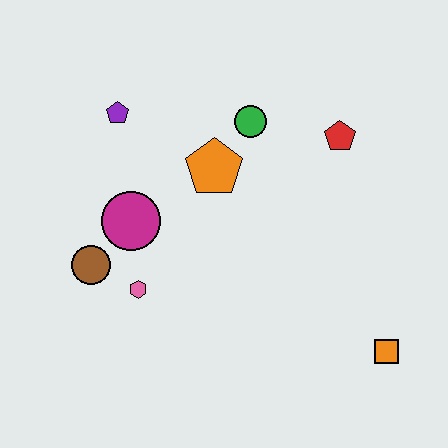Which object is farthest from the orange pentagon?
The orange square is farthest from the orange pentagon.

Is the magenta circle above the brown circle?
Yes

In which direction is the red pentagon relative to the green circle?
The red pentagon is to the right of the green circle.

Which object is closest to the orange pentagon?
The green circle is closest to the orange pentagon.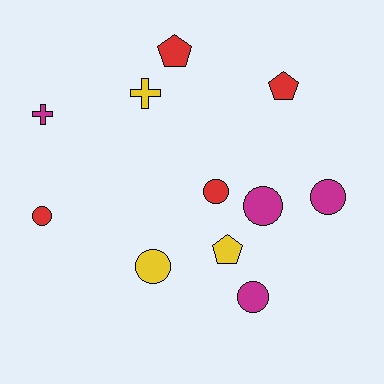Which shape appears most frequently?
Circle, with 6 objects.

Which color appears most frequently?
Red, with 4 objects.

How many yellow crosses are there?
There is 1 yellow cross.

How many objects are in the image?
There are 11 objects.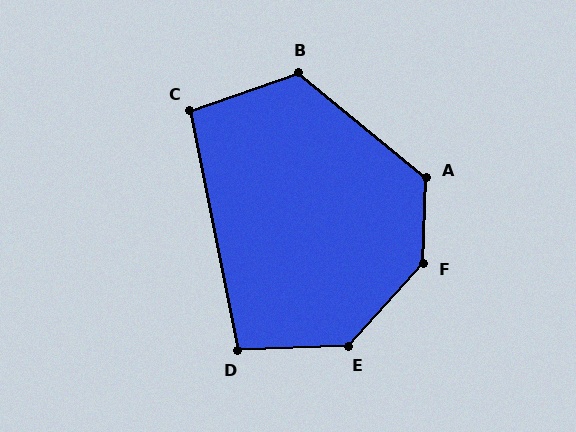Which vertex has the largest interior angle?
F, at approximately 140 degrees.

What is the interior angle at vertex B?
Approximately 121 degrees (obtuse).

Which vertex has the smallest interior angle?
C, at approximately 98 degrees.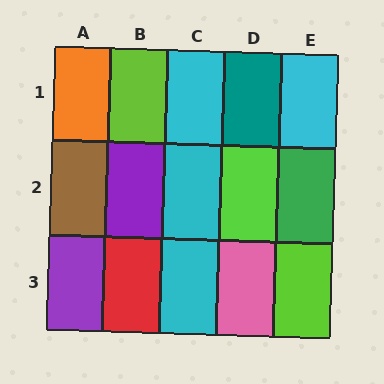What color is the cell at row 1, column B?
Lime.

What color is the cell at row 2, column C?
Cyan.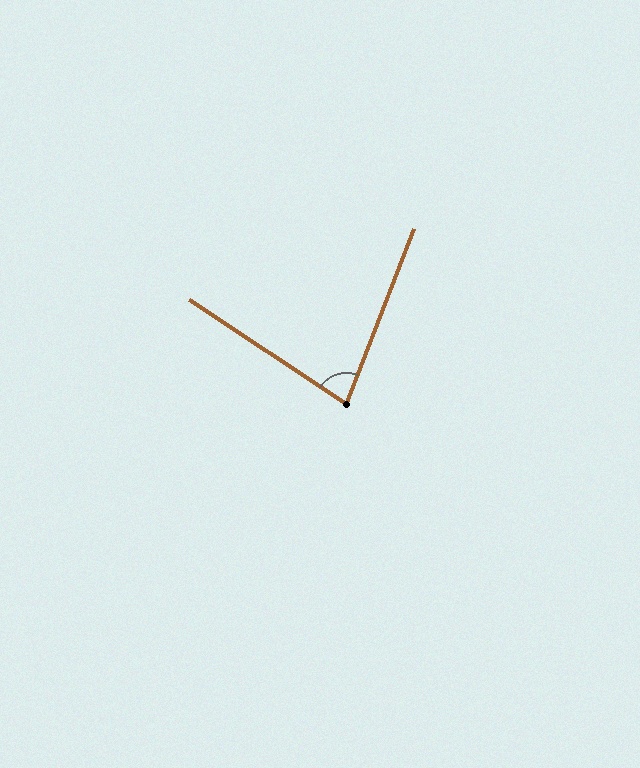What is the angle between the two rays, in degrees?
Approximately 78 degrees.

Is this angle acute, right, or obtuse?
It is acute.